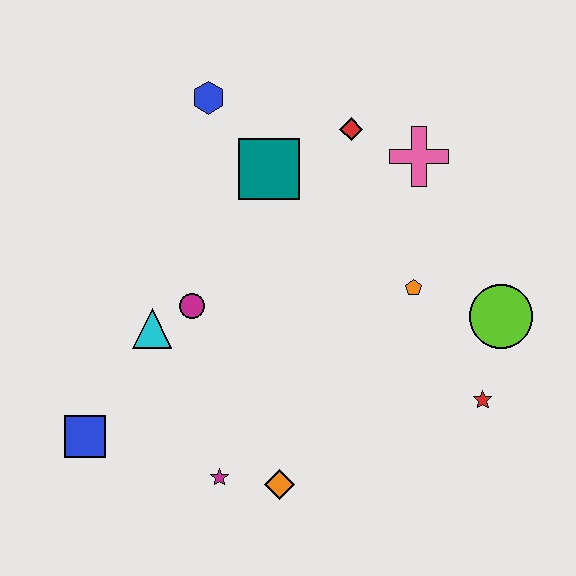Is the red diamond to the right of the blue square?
Yes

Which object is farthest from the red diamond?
The blue square is farthest from the red diamond.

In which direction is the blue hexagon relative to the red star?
The blue hexagon is above the red star.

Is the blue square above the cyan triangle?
No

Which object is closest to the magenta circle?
The cyan triangle is closest to the magenta circle.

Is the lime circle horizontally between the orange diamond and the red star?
No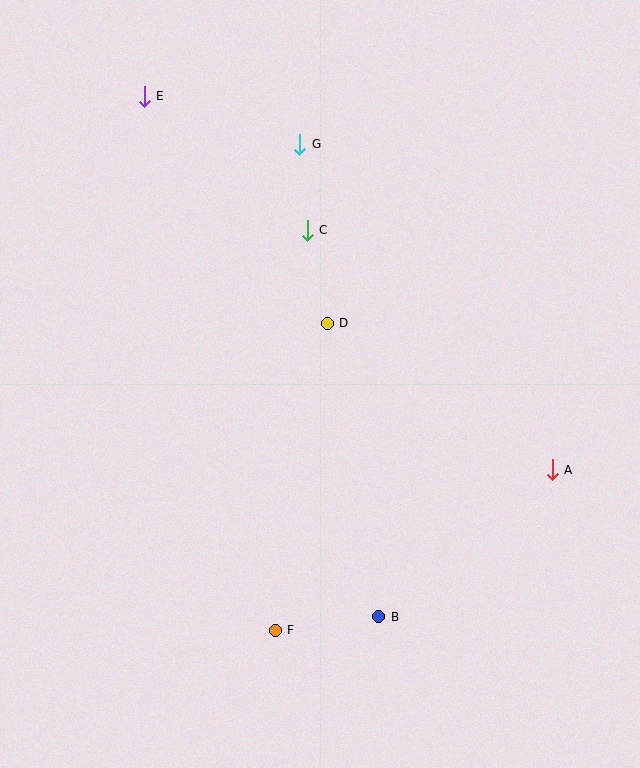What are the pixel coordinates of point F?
Point F is at (275, 630).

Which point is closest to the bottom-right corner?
Point B is closest to the bottom-right corner.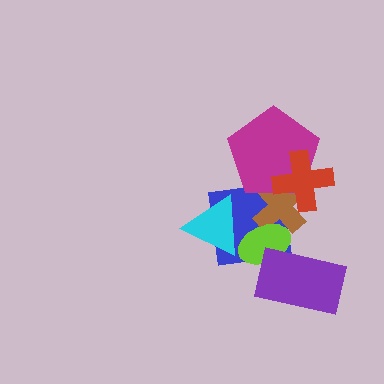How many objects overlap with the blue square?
4 objects overlap with the blue square.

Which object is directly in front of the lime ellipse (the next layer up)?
The purple rectangle is directly in front of the lime ellipse.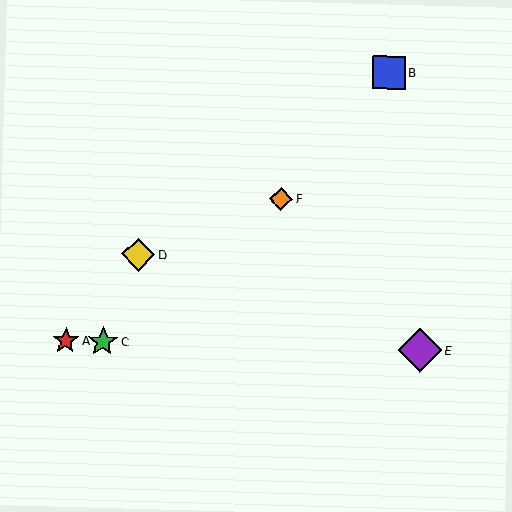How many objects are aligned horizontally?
3 objects (A, C, E) are aligned horizontally.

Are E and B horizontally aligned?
No, E is at y≈350 and B is at y≈73.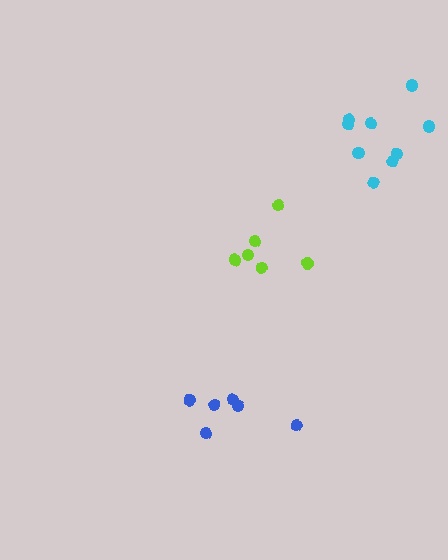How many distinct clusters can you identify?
There are 3 distinct clusters.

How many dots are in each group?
Group 1: 6 dots, Group 2: 9 dots, Group 3: 6 dots (21 total).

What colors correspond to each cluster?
The clusters are colored: blue, cyan, lime.